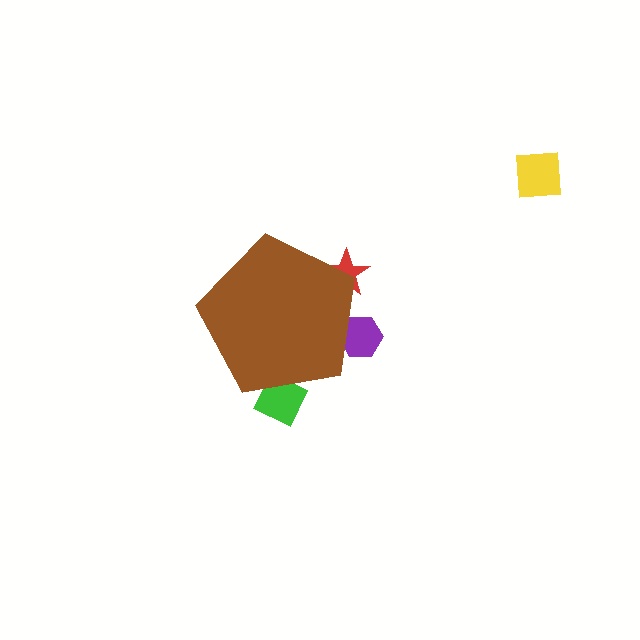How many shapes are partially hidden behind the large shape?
3 shapes are partially hidden.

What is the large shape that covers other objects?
A brown pentagon.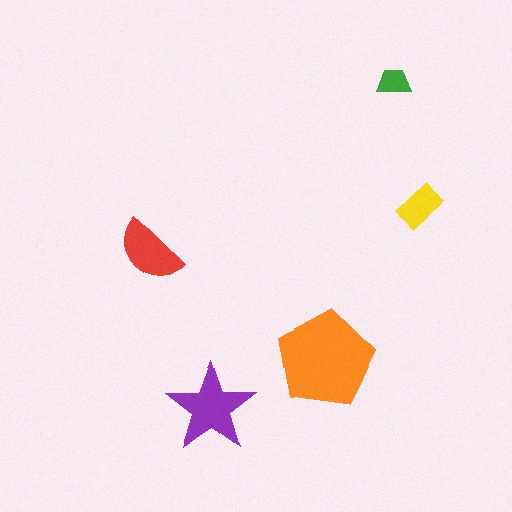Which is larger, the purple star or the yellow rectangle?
The purple star.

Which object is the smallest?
The green trapezoid.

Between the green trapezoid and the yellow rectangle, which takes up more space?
The yellow rectangle.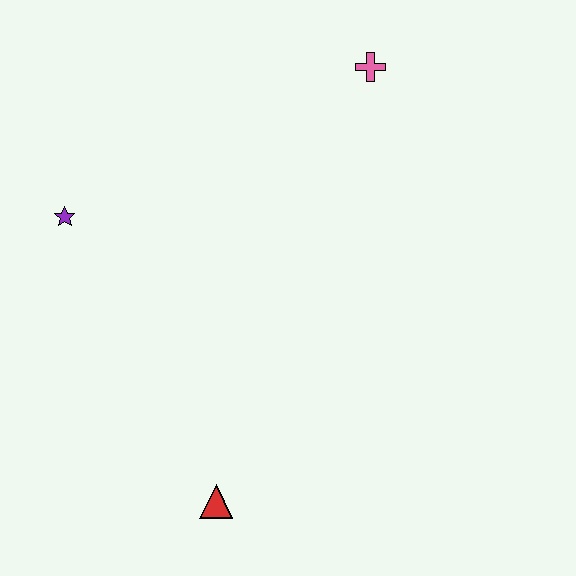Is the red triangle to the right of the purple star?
Yes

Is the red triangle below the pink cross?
Yes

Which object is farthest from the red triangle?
The pink cross is farthest from the red triangle.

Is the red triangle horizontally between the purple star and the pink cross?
Yes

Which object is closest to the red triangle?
The purple star is closest to the red triangle.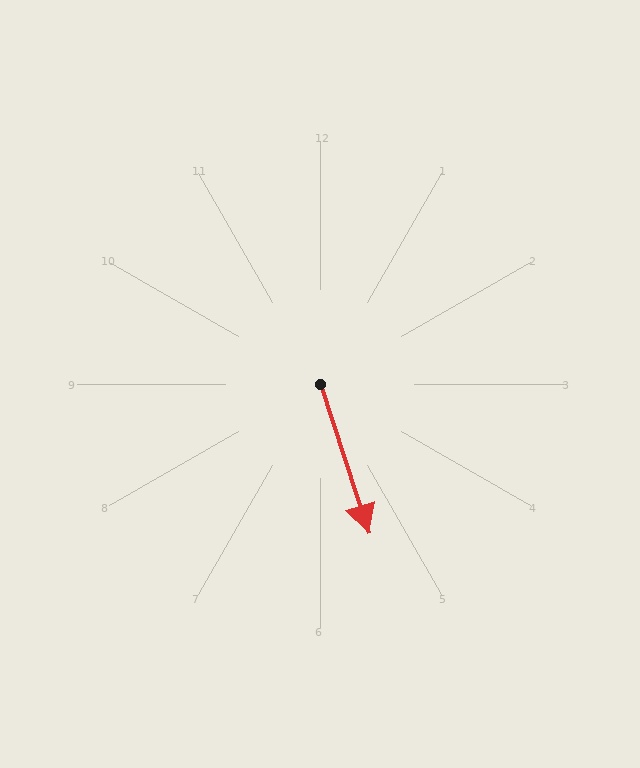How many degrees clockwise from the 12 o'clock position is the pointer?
Approximately 162 degrees.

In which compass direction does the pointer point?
South.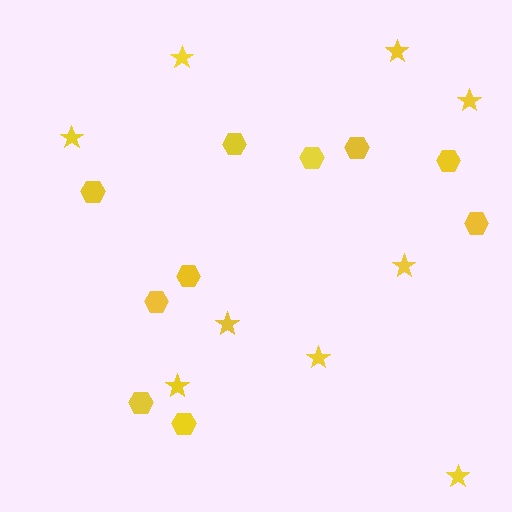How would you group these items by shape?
There are 2 groups: one group of stars (9) and one group of hexagons (10).